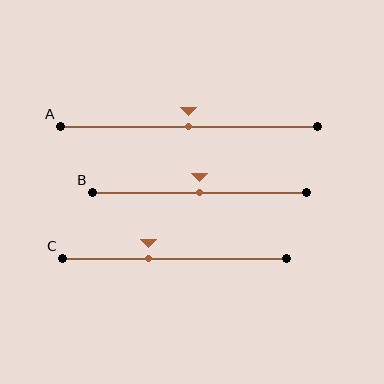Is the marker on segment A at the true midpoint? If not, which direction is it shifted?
Yes, the marker on segment A is at the true midpoint.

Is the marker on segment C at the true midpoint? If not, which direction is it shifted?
No, the marker on segment C is shifted to the left by about 12% of the segment length.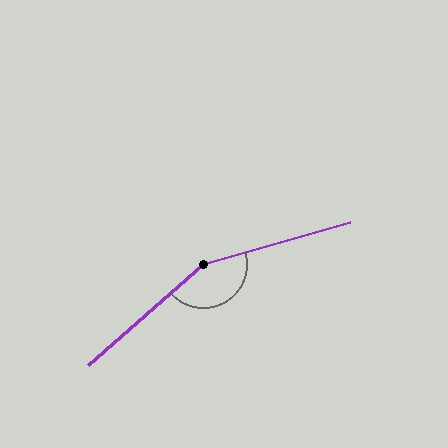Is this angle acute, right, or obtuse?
It is obtuse.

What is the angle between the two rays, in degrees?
Approximately 154 degrees.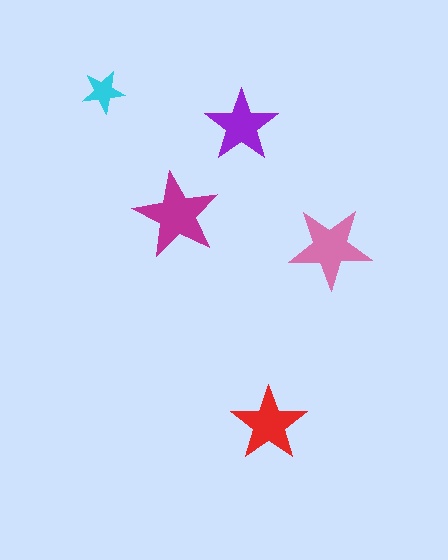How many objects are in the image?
There are 5 objects in the image.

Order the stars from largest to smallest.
the magenta one, the pink one, the red one, the purple one, the cyan one.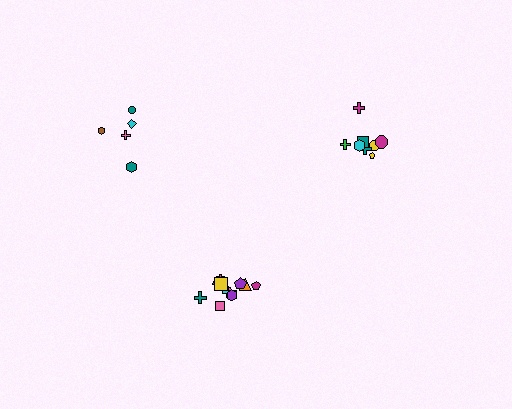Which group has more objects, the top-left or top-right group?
The top-right group.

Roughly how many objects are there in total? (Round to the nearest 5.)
Roughly 25 objects in total.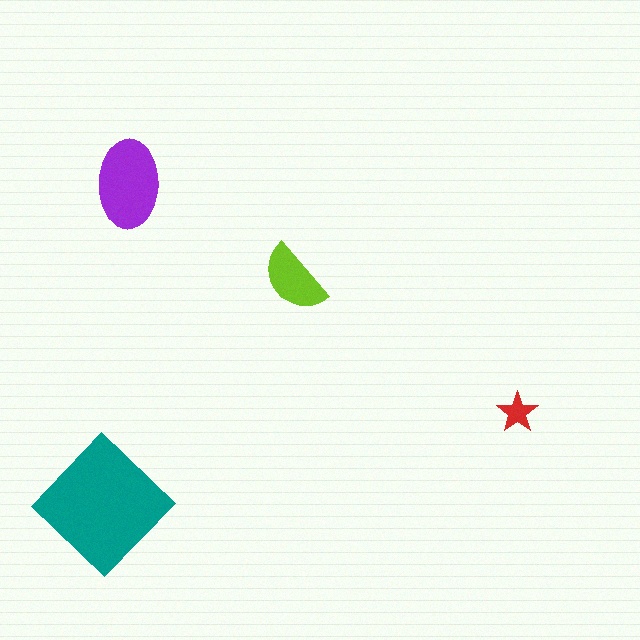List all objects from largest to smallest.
The teal diamond, the purple ellipse, the lime semicircle, the red star.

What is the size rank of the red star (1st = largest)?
4th.